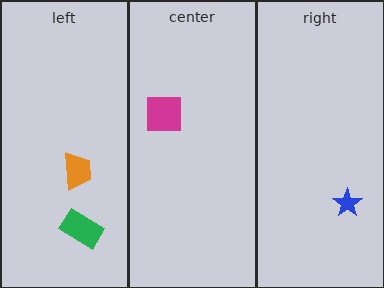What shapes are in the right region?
The blue star.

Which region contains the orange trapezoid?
The left region.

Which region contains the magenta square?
The center region.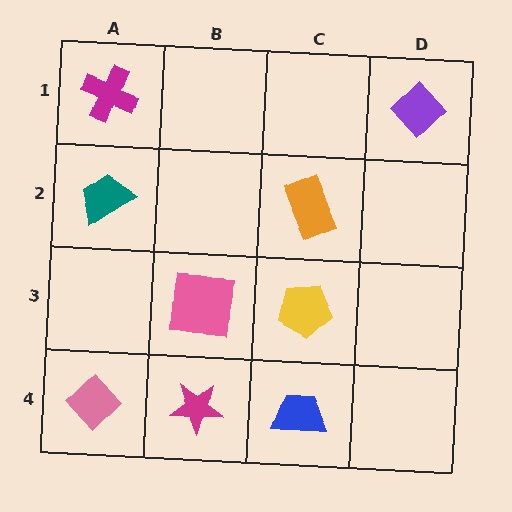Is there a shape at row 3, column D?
No, that cell is empty.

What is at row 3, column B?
A pink square.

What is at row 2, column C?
An orange rectangle.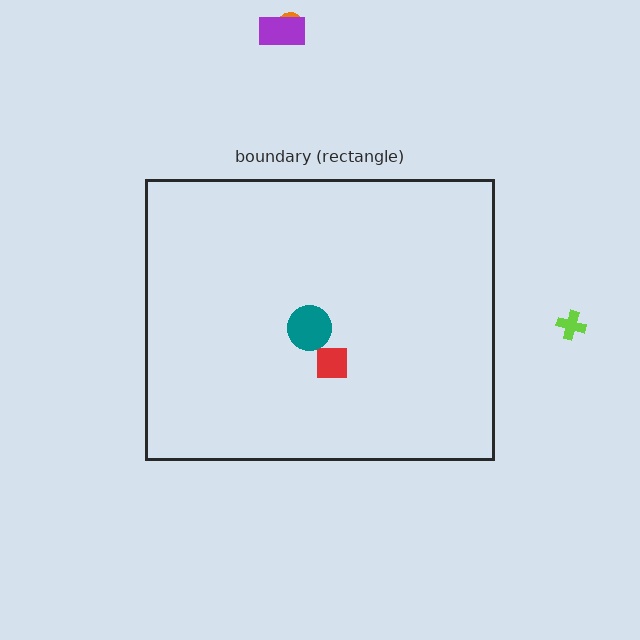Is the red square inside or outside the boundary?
Inside.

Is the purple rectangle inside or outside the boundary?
Outside.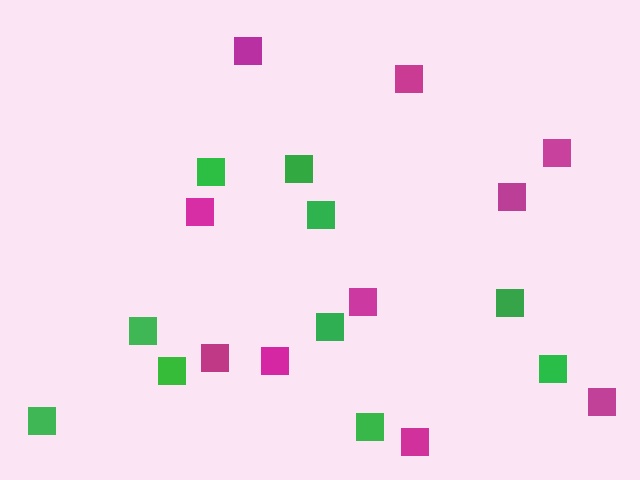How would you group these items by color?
There are 2 groups: one group of magenta squares (10) and one group of green squares (10).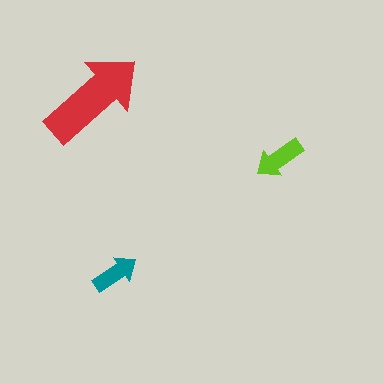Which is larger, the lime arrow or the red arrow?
The red one.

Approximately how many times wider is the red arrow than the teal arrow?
About 2.5 times wider.